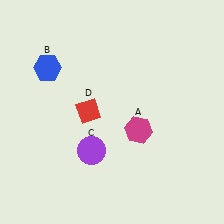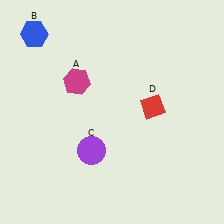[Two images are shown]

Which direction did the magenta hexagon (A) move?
The magenta hexagon (A) moved left.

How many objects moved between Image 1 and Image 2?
3 objects moved between the two images.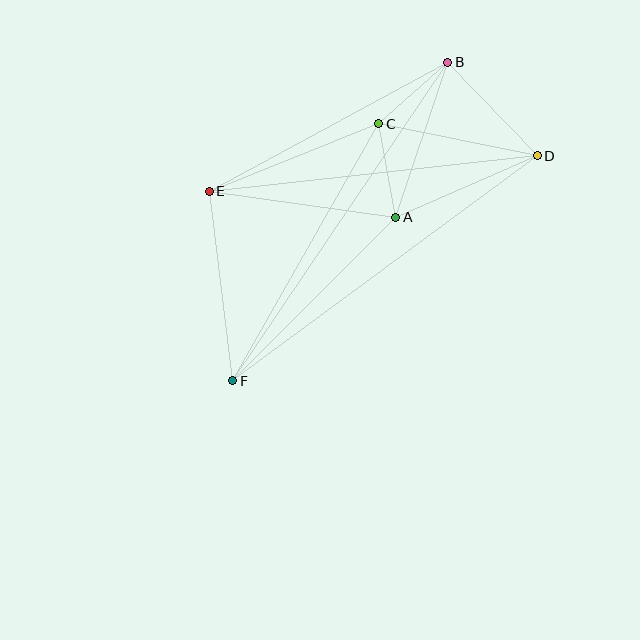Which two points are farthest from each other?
Points B and F are farthest from each other.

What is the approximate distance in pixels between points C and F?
The distance between C and F is approximately 296 pixels.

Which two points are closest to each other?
Points B and C are closest to each other.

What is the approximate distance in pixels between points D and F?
The distance between D and F is approximately 379 pixels.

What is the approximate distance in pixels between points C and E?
The distance between C and E is approximately 183 pixels.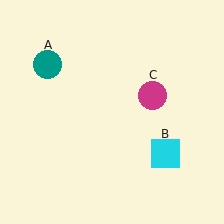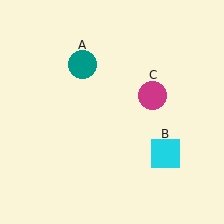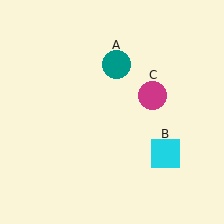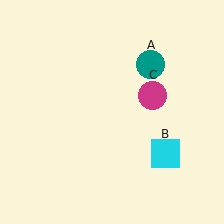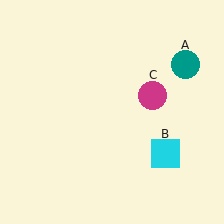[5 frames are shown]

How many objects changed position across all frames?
1 object changed position: teal circle (object A).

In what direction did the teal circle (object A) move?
The teal circle (object A) moved right.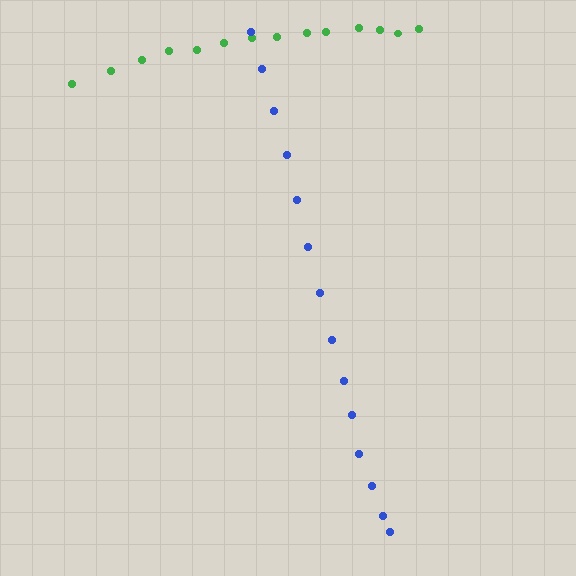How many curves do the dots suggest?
There are 2 distinct paths.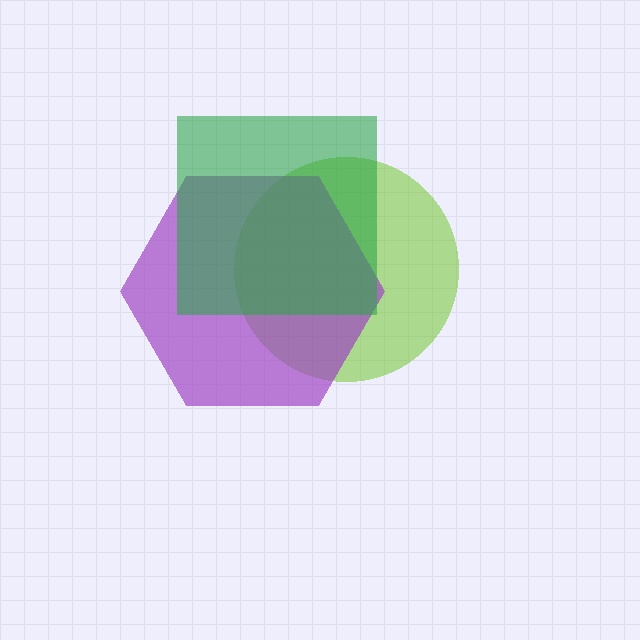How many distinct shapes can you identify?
There are 3 distinct shapes: a lime circle, a purple hexagon, a green square.